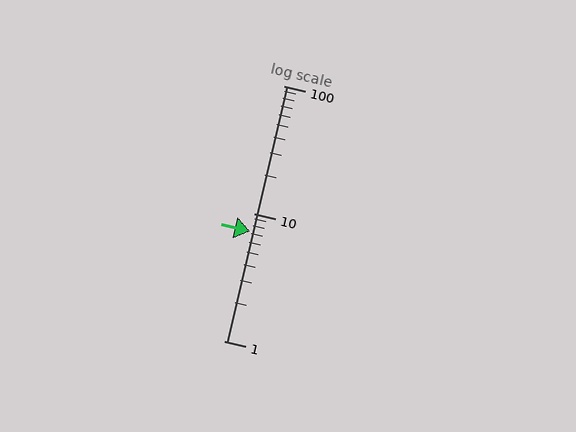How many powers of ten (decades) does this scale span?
The scale spans 2 decades, from 1 to 100.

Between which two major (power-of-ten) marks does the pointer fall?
The pointer is between 1 and 10.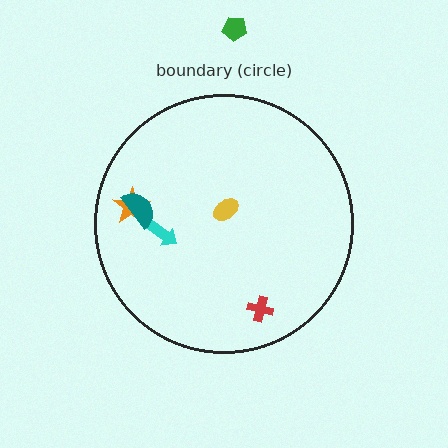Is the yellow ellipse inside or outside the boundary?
Inside.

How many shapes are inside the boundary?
5 inside, 1 outside.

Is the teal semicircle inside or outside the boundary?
Inside.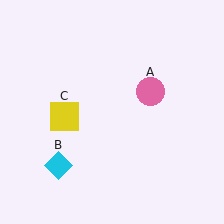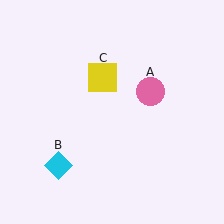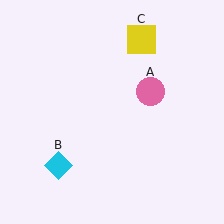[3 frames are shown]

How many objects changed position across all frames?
1 object changed position: yellow square (object C).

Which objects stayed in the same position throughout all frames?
Pink circle (object A) and cyan diamond (object B) remained stationary.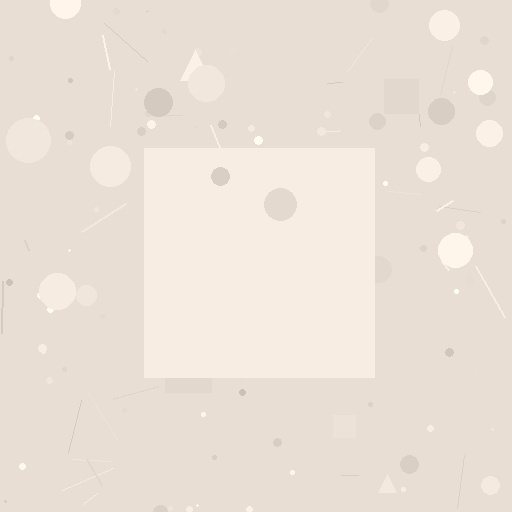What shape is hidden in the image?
A square is hidden in the image.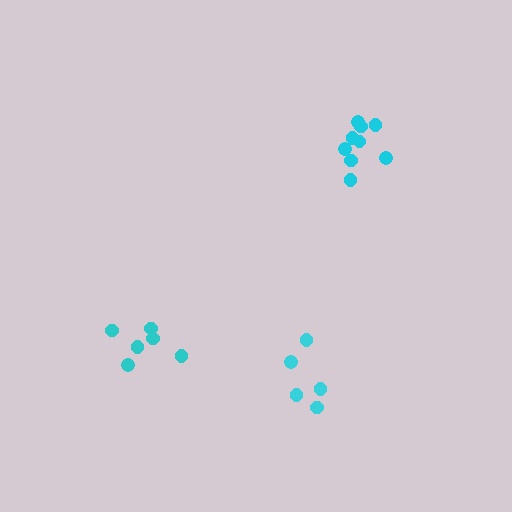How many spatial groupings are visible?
There are 3 spatial groupings.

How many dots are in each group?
Group 1: 6 dots, Group 2: 5 dots, Group 3: 9 dots (20 total).